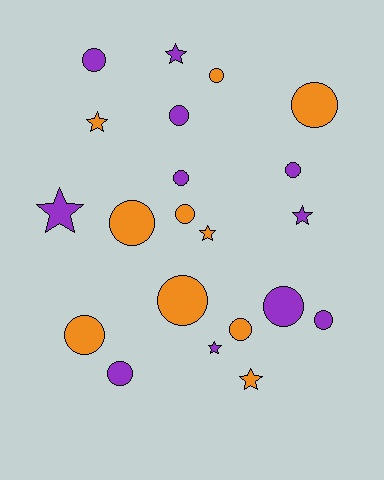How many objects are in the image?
There are 21 objects.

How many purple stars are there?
There are 4 purple stars.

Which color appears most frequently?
Purple, with 11 objects.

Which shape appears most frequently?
Circle, with 14 objects.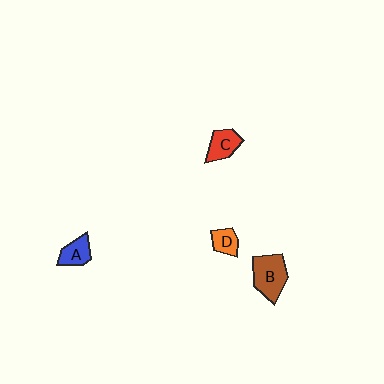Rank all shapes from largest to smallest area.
From largest to smallest: B (brown), C (red), A (blue), D (orange).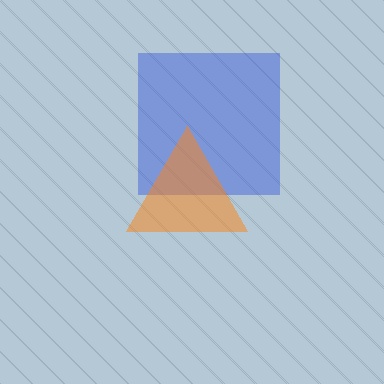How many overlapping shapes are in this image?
There are 2 overlapping shapes in the image.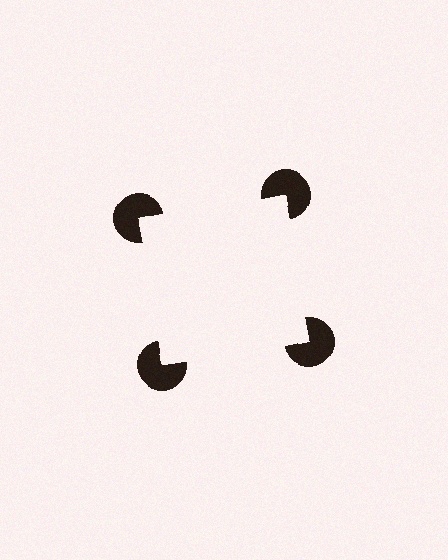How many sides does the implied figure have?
4 sides.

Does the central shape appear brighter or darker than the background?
It typically appears slightly brighter than the background, even though no actual brightness change is drawn.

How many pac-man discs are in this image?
There are 4 — one at each vertex of the illusory square.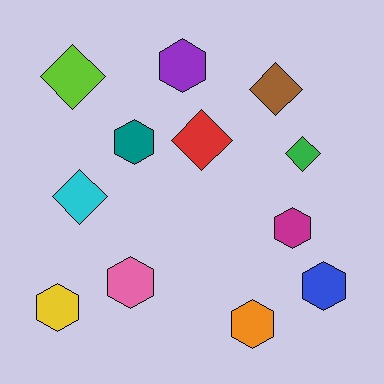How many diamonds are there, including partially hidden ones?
There are 5 diamonds.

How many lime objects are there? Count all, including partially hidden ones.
There is 1 lime object.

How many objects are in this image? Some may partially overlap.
There are 12 objects.